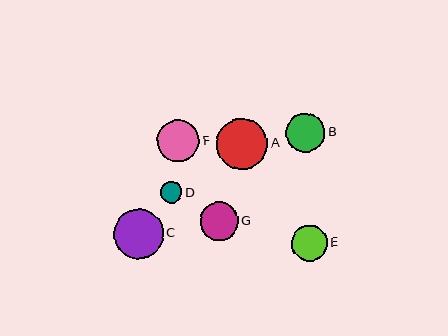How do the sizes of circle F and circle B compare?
Circle F and circle B are approximately the same size.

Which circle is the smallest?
Circle D is the smallest with a size of approximately 21 pixels.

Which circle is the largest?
Circle A is the largest with a size of approximately 52 pixels.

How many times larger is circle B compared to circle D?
Circle B is approximately 1.8 times the size of circle D.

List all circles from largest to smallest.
From largest to smallest: A, C, F, B, G, E, D.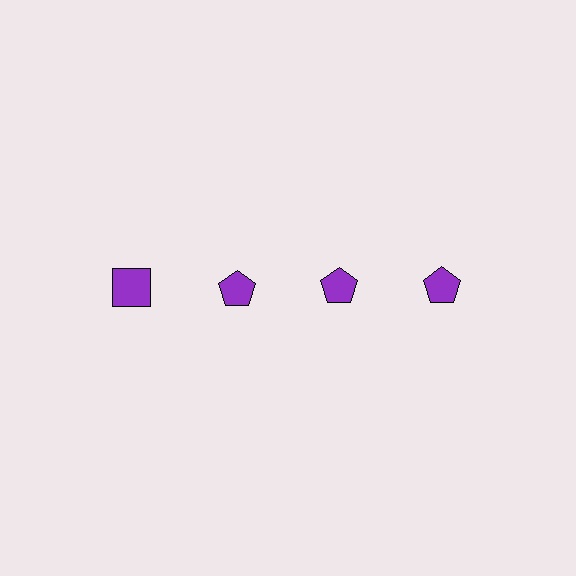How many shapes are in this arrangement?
There are 4 shapes arranged in a grid pattern.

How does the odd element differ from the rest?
It has a different shape: square instead of pentagon.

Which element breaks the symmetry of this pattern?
The purple square in the top row, leftmost column breaks the symmetry. All other shapes are purple pentagons.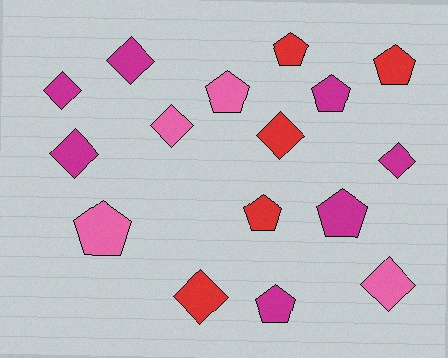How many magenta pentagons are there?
There are 3 magenta pentagons.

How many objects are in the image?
There are 16 objects.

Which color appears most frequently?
Magenta, with 7 objects.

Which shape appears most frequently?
Pentagon, with 8 objects.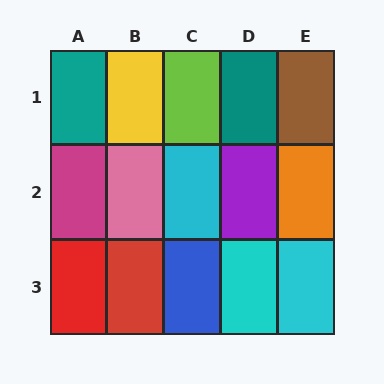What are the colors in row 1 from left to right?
Teal, yellow, lime, teal, brown.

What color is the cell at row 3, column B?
Red.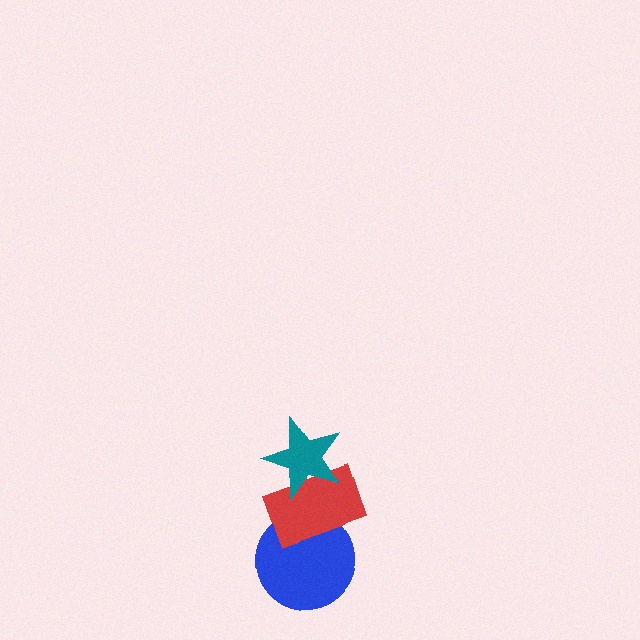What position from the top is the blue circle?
The blue circle is 3rd from the top.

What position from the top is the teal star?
The teal star is 1st from the top.